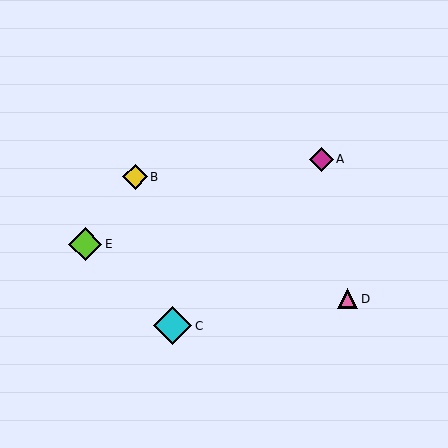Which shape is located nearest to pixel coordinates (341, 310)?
The pink triangle (labeled D) at (348, 299) is nearest to that location.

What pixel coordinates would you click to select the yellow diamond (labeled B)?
Click at (135, 177) to select the yellow diamond B.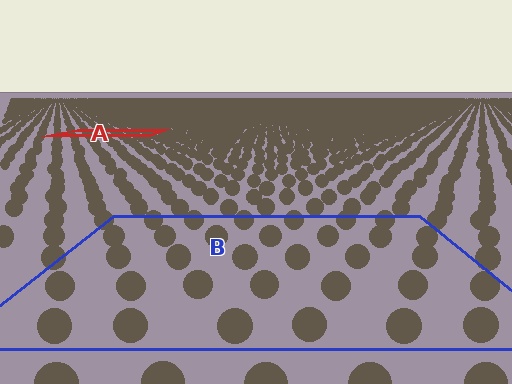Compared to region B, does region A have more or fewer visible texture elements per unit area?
Region A has more texture elements per unit area — they are packed more densely because it is farther away.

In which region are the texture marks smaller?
The texture marks are smaller in region A, because it is farther away.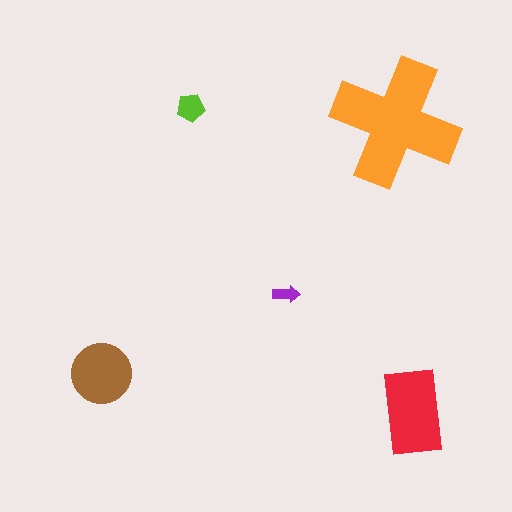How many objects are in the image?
There are 5 objects in the image.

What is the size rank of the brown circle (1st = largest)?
3rd.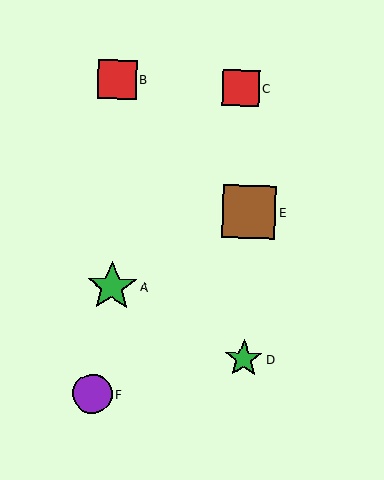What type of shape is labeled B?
Shape B is a red square.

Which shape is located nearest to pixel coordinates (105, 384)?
The purple circle (labeled F) at (93, 394) is nearest to that location.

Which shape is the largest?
The brown square (labeled E) is the largest.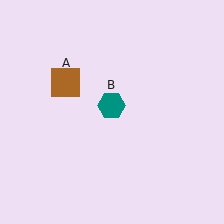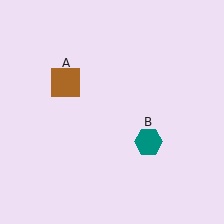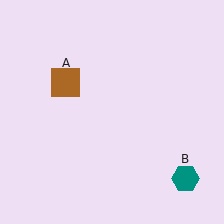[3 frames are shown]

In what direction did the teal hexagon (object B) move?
The teal hexagon (object B) moved down and to the right.